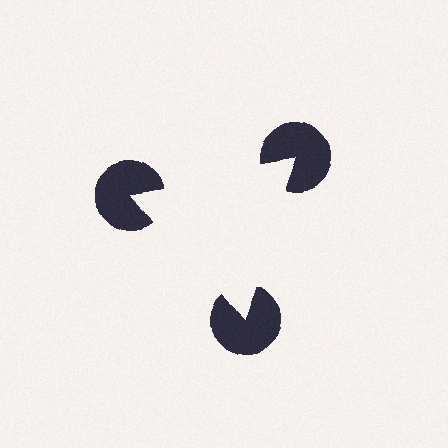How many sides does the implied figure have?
3 sides.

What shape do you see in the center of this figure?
An illusory triangle — its edges are inferred from the aligned wedge cuts in the pac-man discs, not physically drawn.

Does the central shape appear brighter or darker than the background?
It typically appears slightly brighter than the background, even though no actual brightness change is drawn.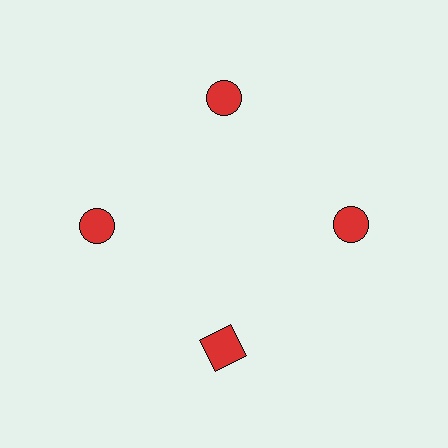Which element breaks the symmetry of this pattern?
The red square at roughly the 6 o'clock position breaks the symmetry. All other shapes are red circles.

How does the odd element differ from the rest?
It has a different shape: square instead of circle.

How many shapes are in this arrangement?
There are 4 shapes arranged in a ring pattern.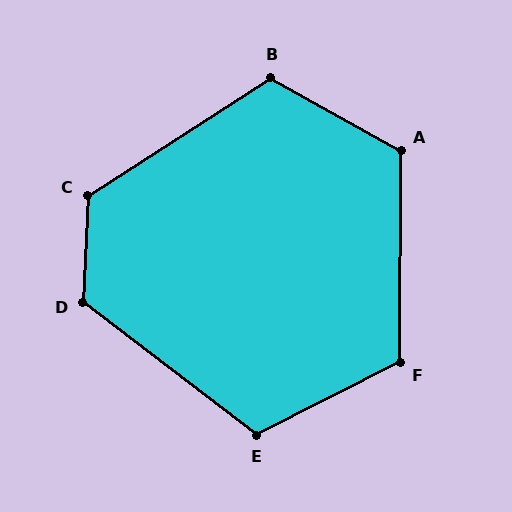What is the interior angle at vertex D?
Approximately 125 degrees (obtuse).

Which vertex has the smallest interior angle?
E, at approximately 116 degrees.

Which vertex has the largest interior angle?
C, at approximately 125 degrees.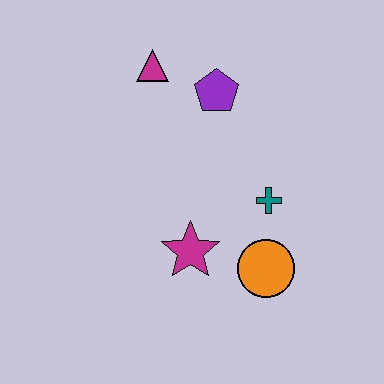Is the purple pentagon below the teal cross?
No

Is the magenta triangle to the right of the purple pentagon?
No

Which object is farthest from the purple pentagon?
The orange circle is farthest from the purple pentagon.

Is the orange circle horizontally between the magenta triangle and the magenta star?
No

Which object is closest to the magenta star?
The orange circle is closest to the magenta star.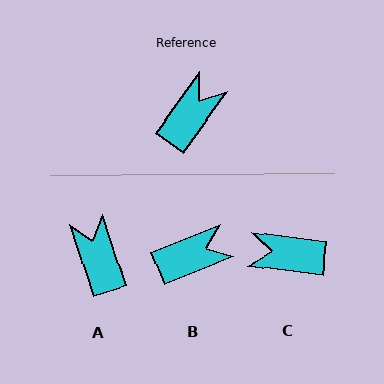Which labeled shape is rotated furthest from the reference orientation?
C, about 119 degrees away.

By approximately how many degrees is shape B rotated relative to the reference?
Approximately 32 degrees clockwise.